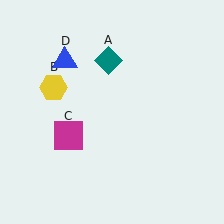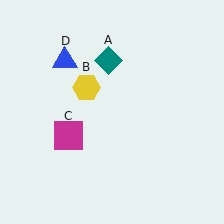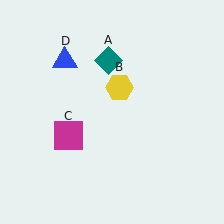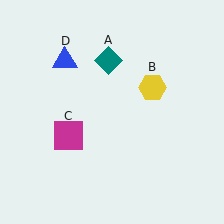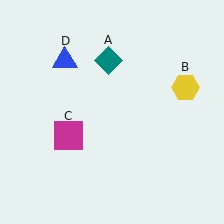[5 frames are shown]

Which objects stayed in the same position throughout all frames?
Teal diamond (object A) and magenta square (object C) and blue triangle (object D) remained stationary.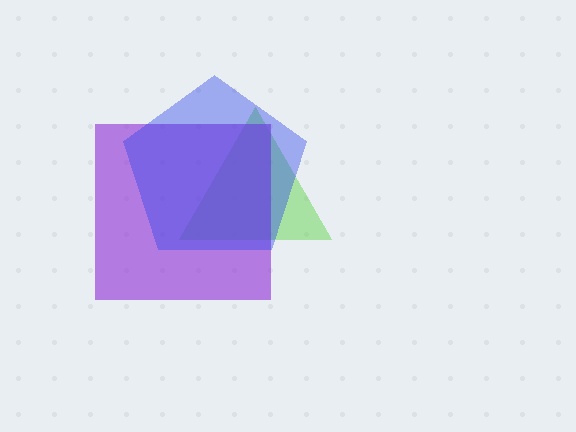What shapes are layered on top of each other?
The layered shapes are: a lime triangle, a purple square, a blue pentagon.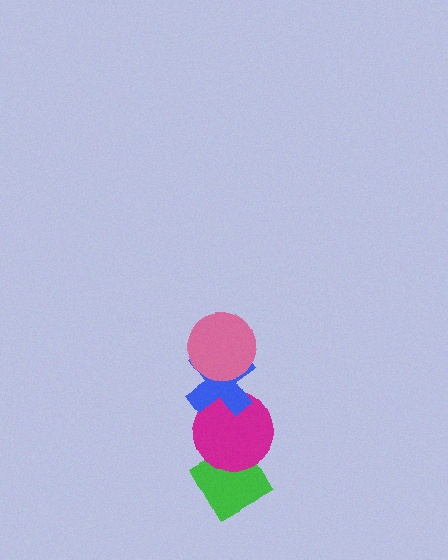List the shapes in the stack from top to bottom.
From top to bottom: the pink circle, the blue cross, the magenta circle, the green diamond.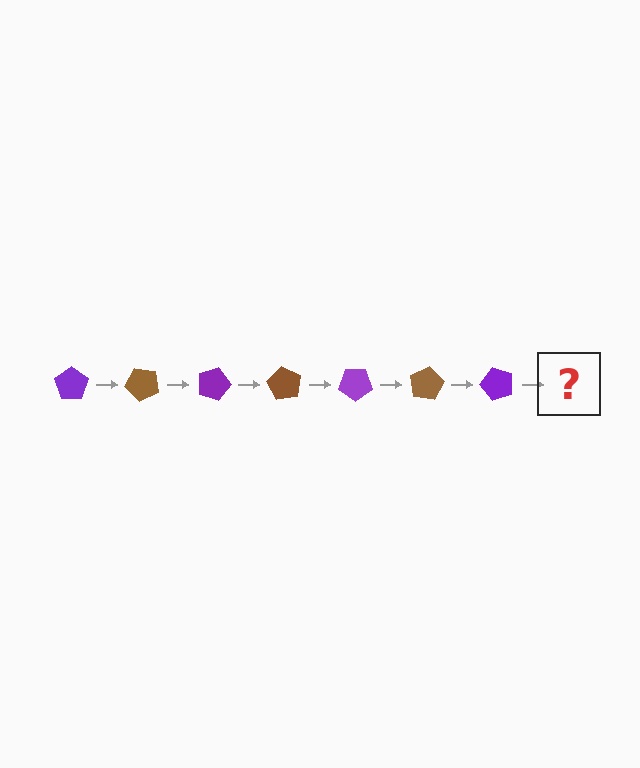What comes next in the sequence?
The next element should be a brown pentagon, rotated 315 degrees from the start.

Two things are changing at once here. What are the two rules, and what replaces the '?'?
The two rules are that it rotates 45 degrees each step and the color cycles through purple and brown. The '?' should be a brown pentagon, rotated 315 degrees from the start.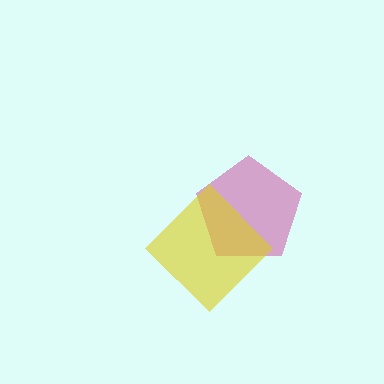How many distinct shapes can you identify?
There are 2 distinct shapes: a magenta pentagon, a yellow diamond.